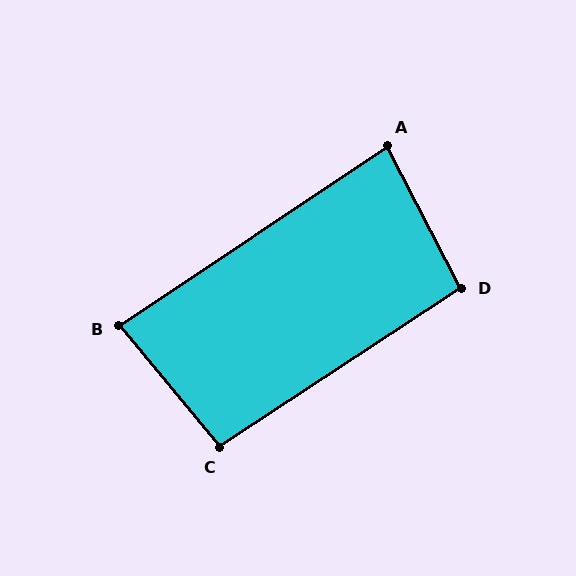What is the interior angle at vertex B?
Approximately 84 degrees (acute).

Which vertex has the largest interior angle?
C, at approximately 96 degrees.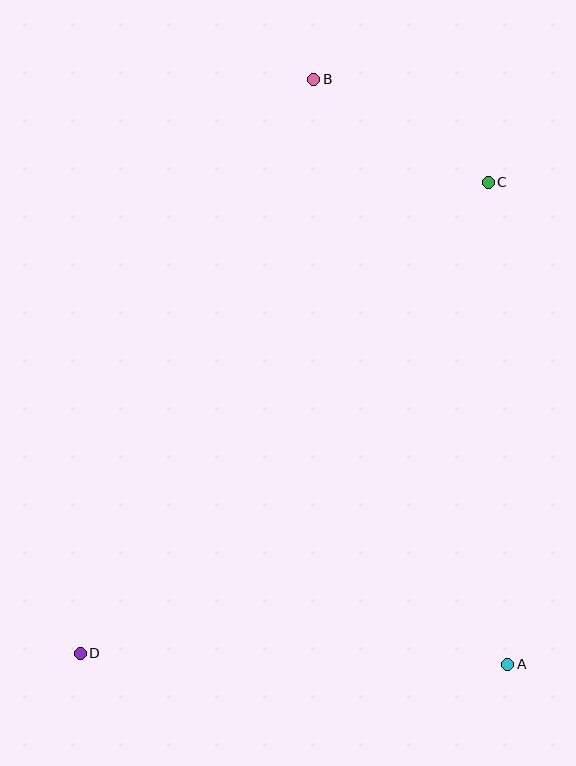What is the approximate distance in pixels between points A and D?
The distance between A and D is approximately 428 pixels.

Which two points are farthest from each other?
Points C and D are farthest from each other.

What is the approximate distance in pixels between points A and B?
The distance between A and B is approximately 616 pixels.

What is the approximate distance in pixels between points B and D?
The distance between B and D is approximately 620 pixels.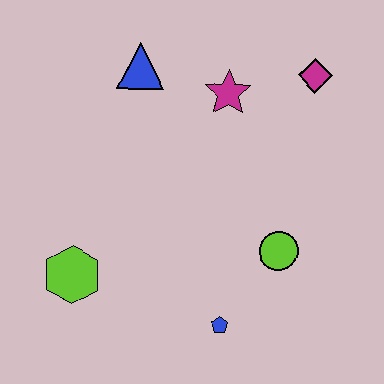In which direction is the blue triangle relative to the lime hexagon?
The blue triangle is above the lime hexagon.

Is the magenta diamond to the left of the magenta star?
No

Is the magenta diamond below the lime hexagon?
No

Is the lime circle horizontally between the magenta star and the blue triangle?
No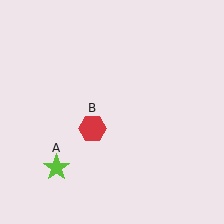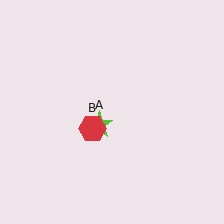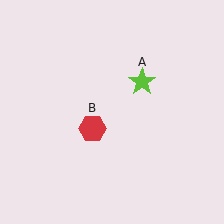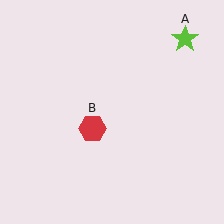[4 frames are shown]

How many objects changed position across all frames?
1 object changed position: lime star (object A).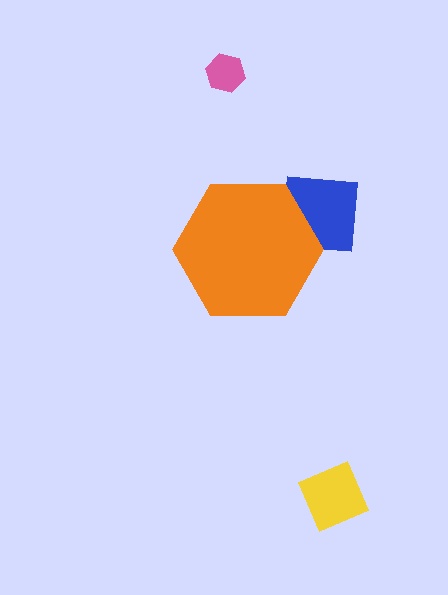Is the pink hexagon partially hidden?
No, the pink hexagon is fully visible.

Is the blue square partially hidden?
Yes, the blue square is partially hidden behind the orange hexagon.